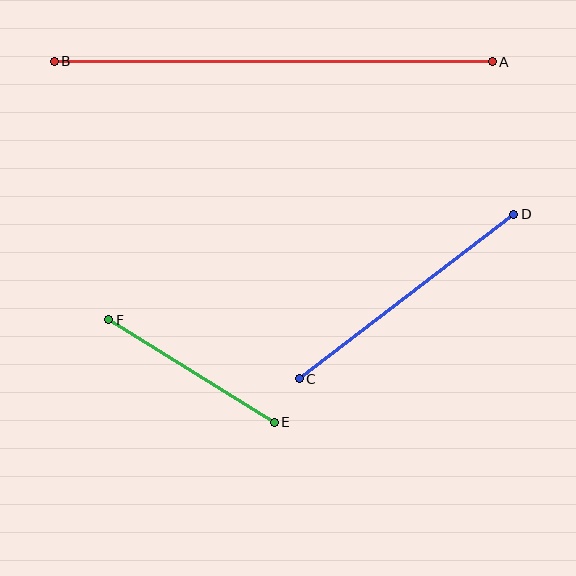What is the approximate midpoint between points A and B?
The midpoint is at approximately (273, 62) pixels.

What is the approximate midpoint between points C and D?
The midpoint is at approximately (406, 296) pixels.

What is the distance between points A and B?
The distance is approximately 438 pixels.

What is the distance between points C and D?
The distance is approximately 270 pixels.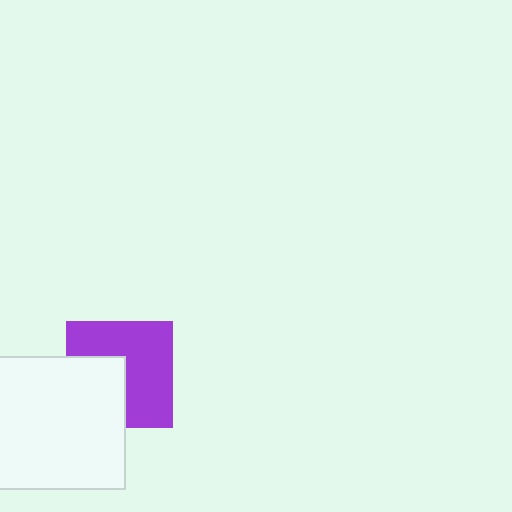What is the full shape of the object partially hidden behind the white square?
The partially hidden object is a purple square.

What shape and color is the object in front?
The object in front is a white square.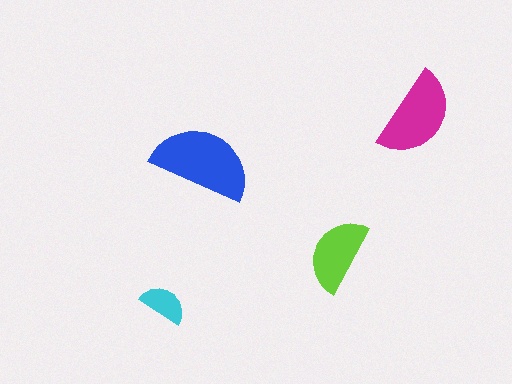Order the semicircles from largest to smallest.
the blue one, the magenta one, the lime one, the cyan one.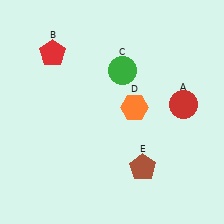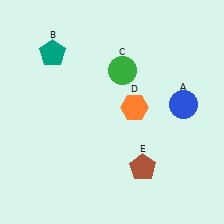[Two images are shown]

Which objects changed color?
A changed from red to blue. B changed from red to teal.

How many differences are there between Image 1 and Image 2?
There are 2 differences between the two images.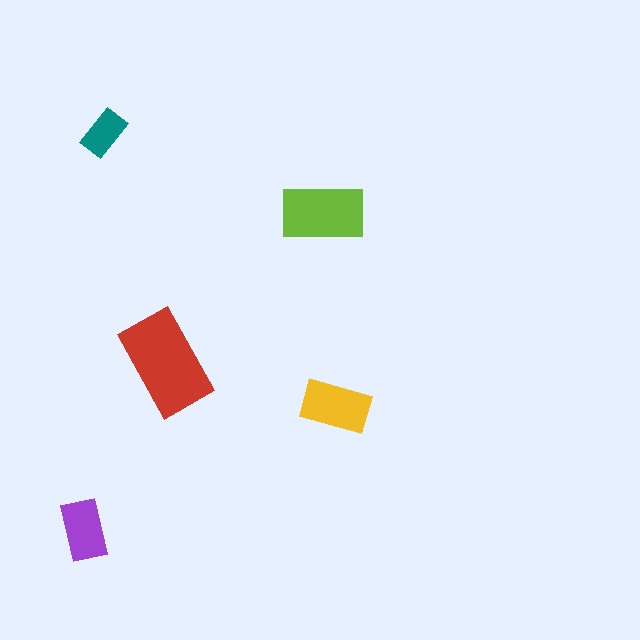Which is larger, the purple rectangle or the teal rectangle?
The purple one.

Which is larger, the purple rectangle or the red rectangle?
The red one.